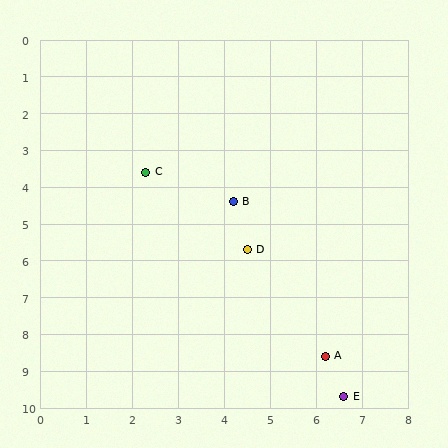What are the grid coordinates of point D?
Point D is at approximately (4.5, 5.7).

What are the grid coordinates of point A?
Point A is at approximately (6.2, 8.6).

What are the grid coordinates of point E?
Point E is at approximately (6.6, 9.7).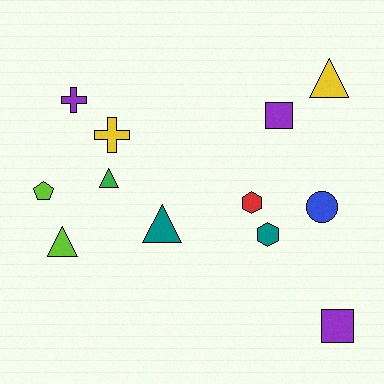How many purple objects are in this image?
There are 3 purple objects.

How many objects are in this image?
There are 12 objects.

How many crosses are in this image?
There are 2 crosses.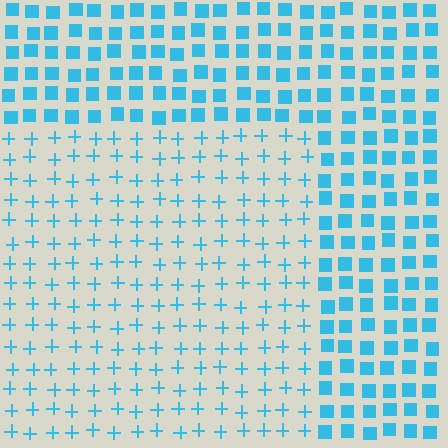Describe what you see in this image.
The image is filled with small cyan elements arranged in a uniform grid. A rectangle-shaped region contains plus signs, while the surrounding area contains squares. The boundary is defined purely by the change in element shape.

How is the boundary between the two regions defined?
The boundary is defined by a change in element shape: plus signs inside vs. squares outside. All elements share the same color and spacing.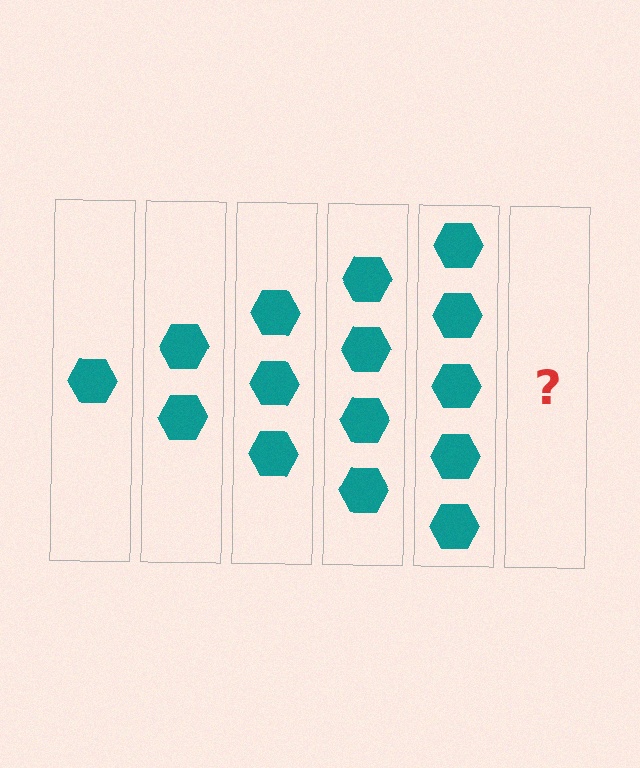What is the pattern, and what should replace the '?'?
The pattern is that each step adds one more hexagon. The '?' should be 6 hexagons.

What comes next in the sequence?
The next element should be 6 hexagons.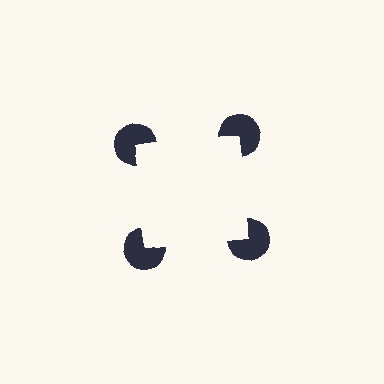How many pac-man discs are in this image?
There are 4 — one at each vertex of the illusory square.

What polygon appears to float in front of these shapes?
An illusory square — its edges are inferred from the aligned wedge cuts in the pac-man discs, not physically drawn.